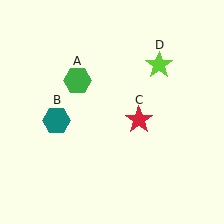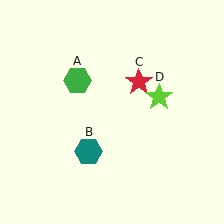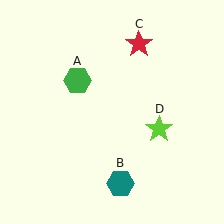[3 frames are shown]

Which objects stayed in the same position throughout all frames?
Green hexagon (object A) remained stationary.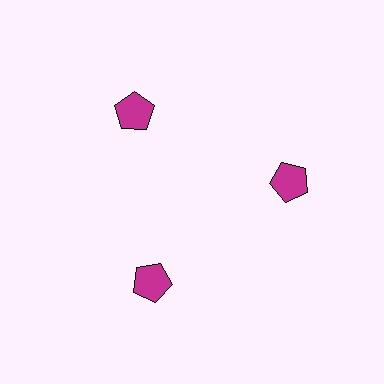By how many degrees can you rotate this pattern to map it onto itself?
The pattern maps onto itself every 120 degrees of rotation.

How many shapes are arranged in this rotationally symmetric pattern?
There are 3 shapes, arranged in 3 groups of 1.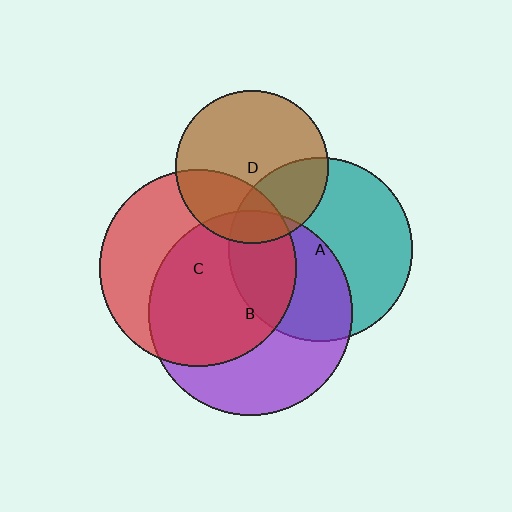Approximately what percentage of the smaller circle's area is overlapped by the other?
Approximately 10%.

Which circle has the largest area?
Circle B (purple).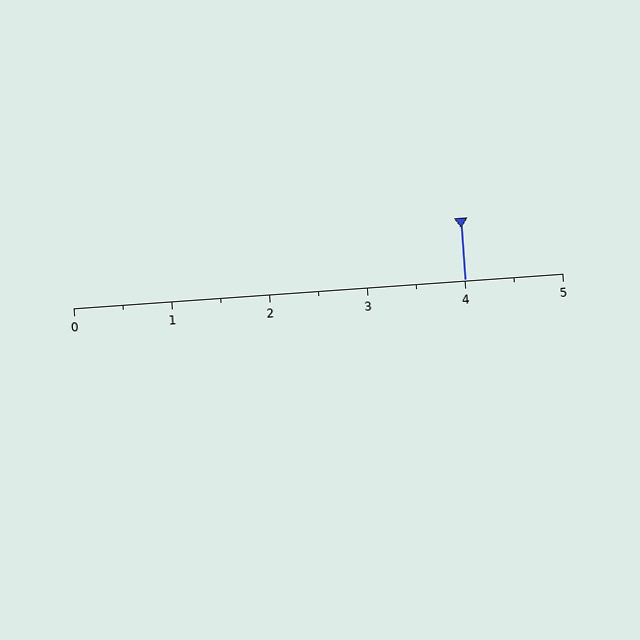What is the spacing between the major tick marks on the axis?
The major ticks are spaced 1 apart.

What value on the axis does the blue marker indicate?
The marker indicates approximately 4.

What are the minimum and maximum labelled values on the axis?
The axis runs from 0 to 5.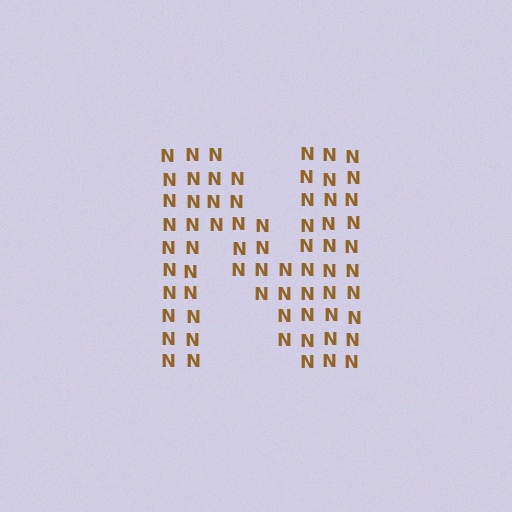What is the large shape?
The large shape is the letter N.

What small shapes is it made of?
It is made of small letter N's.